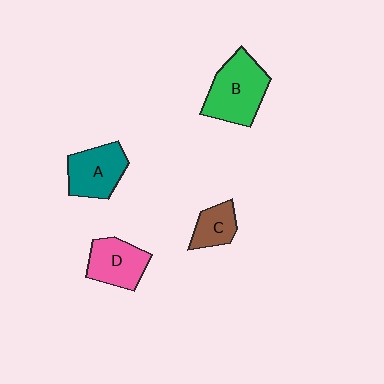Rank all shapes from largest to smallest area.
From largest to smallest: B (green), A (teal), D (pink), C (brown).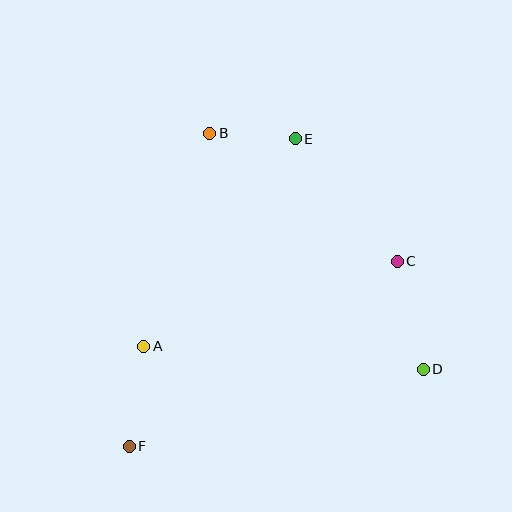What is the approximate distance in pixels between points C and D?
The distance between C and D is approximately 111 pixels.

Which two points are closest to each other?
Points B and E are closest to each other.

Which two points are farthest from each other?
Points E and F are farthest from each other.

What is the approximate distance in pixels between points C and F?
The distance between C and F is approximately 326 pixels.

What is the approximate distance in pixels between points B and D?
The distance between B and D is approximately 318 pixels.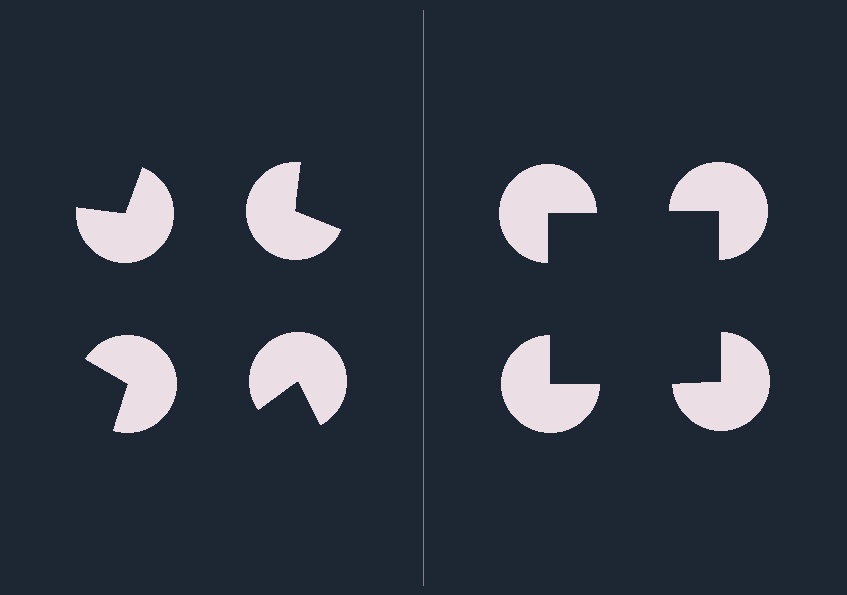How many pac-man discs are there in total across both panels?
8 — 4 on each side.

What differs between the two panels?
The pac-man discs are positioned identically on both sides; only the wedge orientations differ. On the right they align to a square; on the left they are misaligned.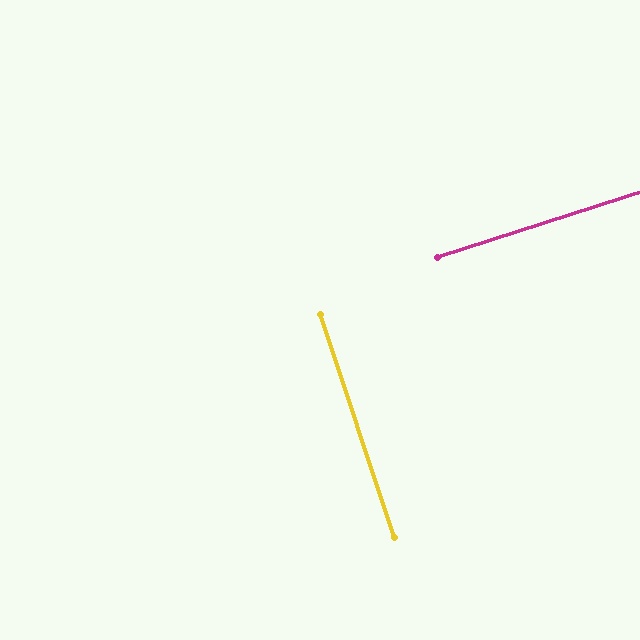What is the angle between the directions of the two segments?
Approximately 90 degrees.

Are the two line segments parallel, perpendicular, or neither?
Perpendicular — they meet at approximately 90°.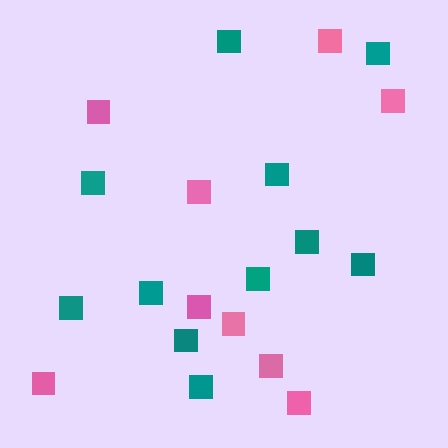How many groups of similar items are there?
There are 2 groups: one group of teal squares (11) and one group of pink squares (9).